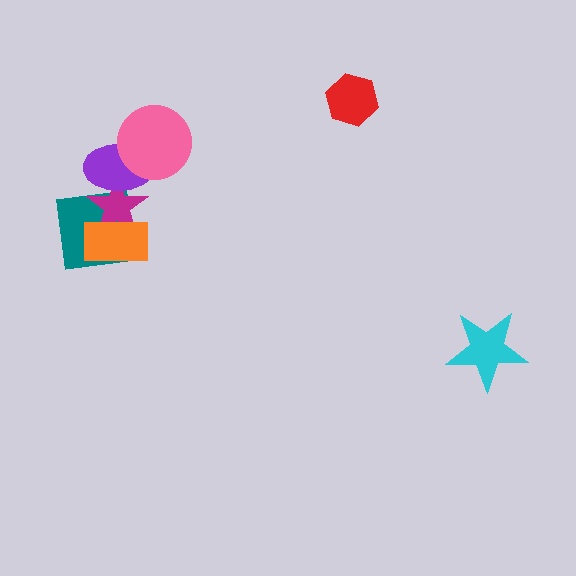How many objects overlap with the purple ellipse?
2 objects overlap with the purple ellipse.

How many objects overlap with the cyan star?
0 objects overlap with the cyan star.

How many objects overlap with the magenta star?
3 objects overlap with the magenta star.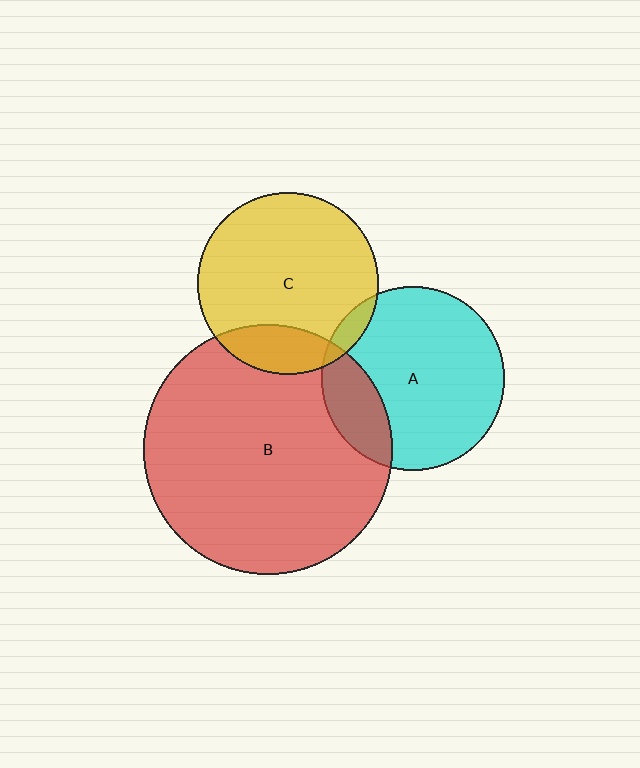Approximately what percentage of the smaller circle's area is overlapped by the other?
Approximately 20%.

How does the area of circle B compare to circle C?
Approximately 1.9 times.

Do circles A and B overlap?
Yes.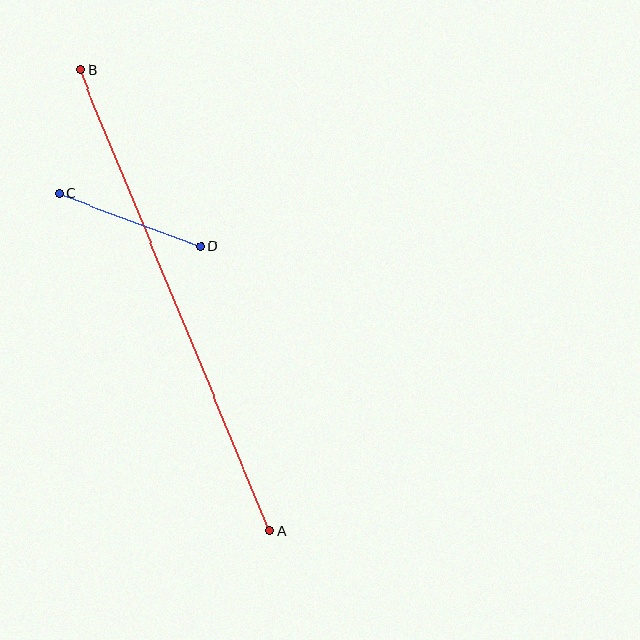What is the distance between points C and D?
The distance is approximately 151 pixels.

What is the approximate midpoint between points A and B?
The midpoint is at approximately (175, 300) pixels.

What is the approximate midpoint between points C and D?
The midpoint is at approximately (130, 220) pixels.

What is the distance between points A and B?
The distance is approximately 498 pixels.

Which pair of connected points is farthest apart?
Points A and B are farthest apart.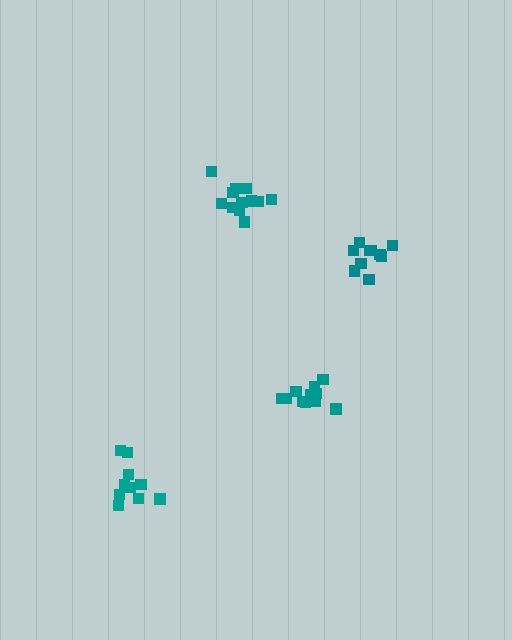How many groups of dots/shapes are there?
There are 4 groups.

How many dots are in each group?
Group 1: 13 dots, Group 2: 11 dots, Group 3: 10 dots, Group 4: 10 dots (44 total).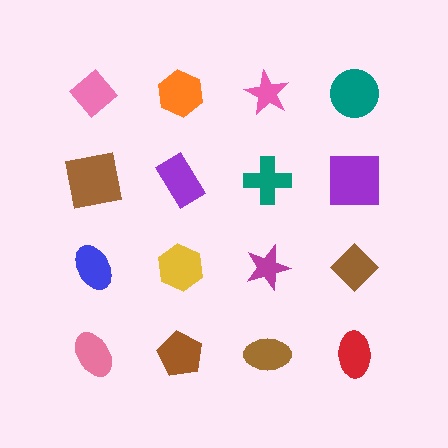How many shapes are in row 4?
4 shapes.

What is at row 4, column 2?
A brown pentagon.